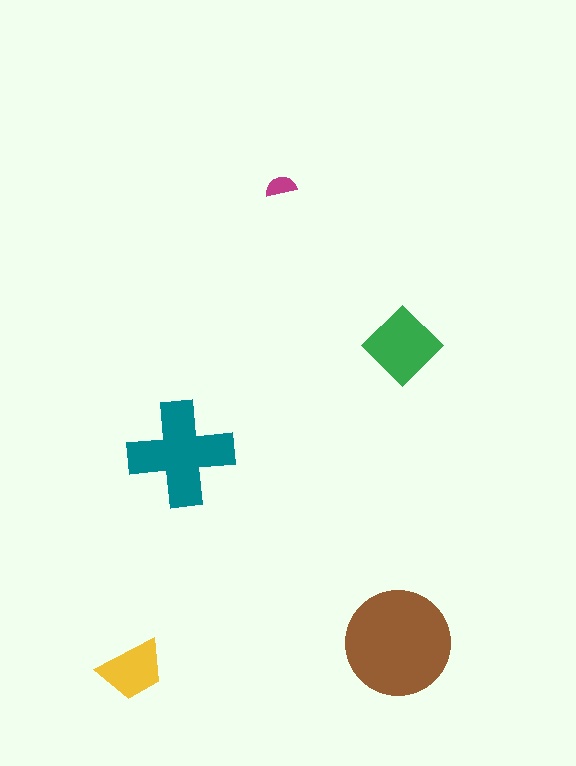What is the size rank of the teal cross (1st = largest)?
2nd.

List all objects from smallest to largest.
The magenta semicircle, the yellow trapezoid, the green diamond, the teal cross, the brown circle.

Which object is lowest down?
The yellow trapezoid is bottommost.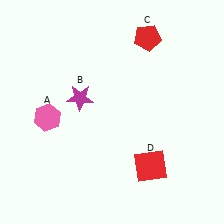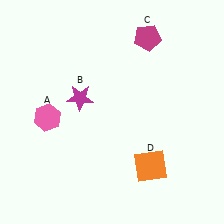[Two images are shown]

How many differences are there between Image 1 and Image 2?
There are 2 differences between the two images.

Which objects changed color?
C changed from red to magenta. D changed from red to orange.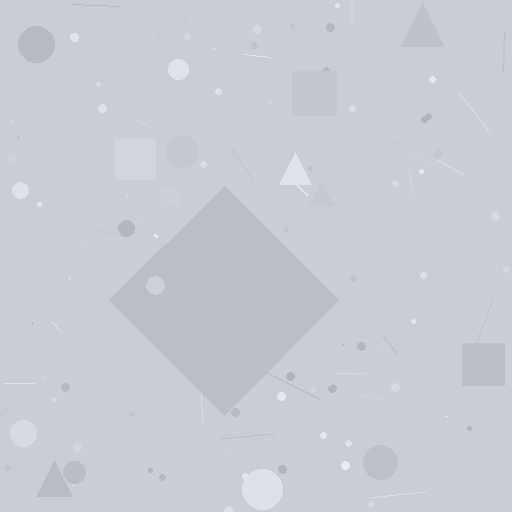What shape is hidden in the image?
A diamond is hidden in the image.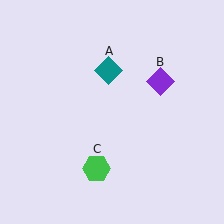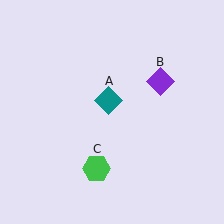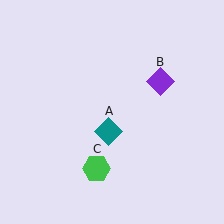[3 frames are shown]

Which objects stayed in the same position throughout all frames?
Purple diamond (object B) and green hexagon (object C) remained stationary.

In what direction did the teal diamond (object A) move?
The teal diamond (object A) moved down.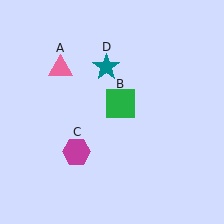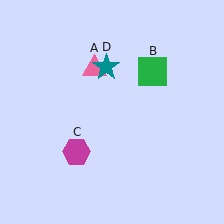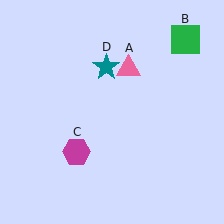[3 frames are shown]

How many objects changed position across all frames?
2 objects changed position: pink triangle (object A), green square (object B).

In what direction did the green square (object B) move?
The green square (object B) moved up and to the right.